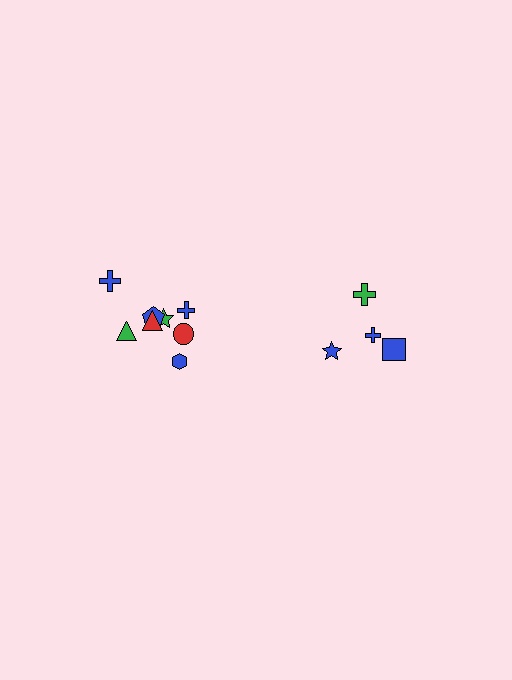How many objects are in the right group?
There are 4 objects.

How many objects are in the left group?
There are 8 objects.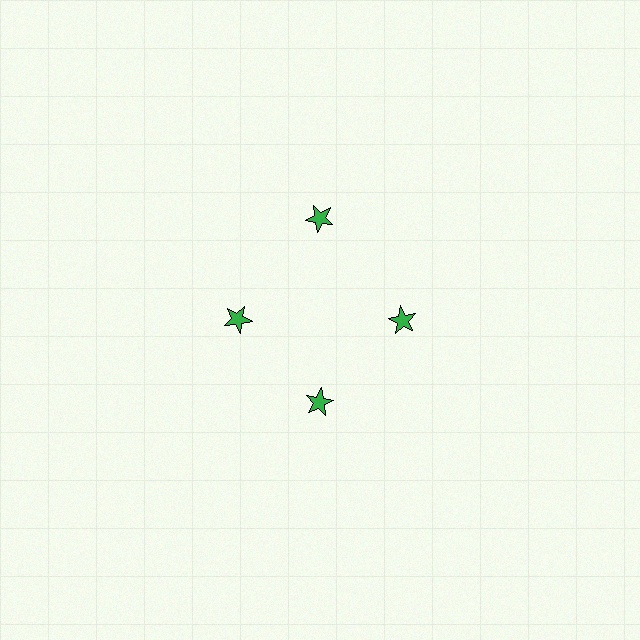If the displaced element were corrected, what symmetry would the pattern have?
It would have 4-fold rotational symmetry — the pattern would map onto itself every 90 degrees.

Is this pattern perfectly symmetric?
No. The 4 green stars are arranged in a ring, but one element near the 12 o'clock position is pushed outward from the center, breaking the 4-fold rotational symmetry.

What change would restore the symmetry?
The symmetry would be restored by moving it inward, back onto the ring so that all 4 stars sit at equal angles and equal distance from the center.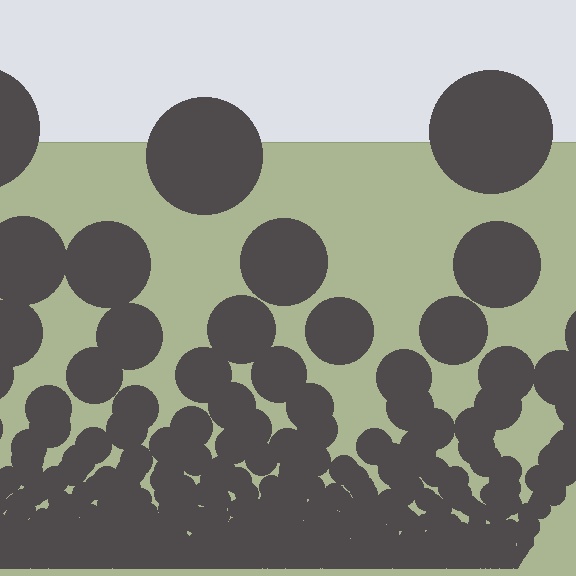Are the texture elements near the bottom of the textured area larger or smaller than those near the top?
Smaller. The gradient is inverted — elements near the bottom are smaller and denser.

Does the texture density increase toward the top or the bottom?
Density increases toward the bottom.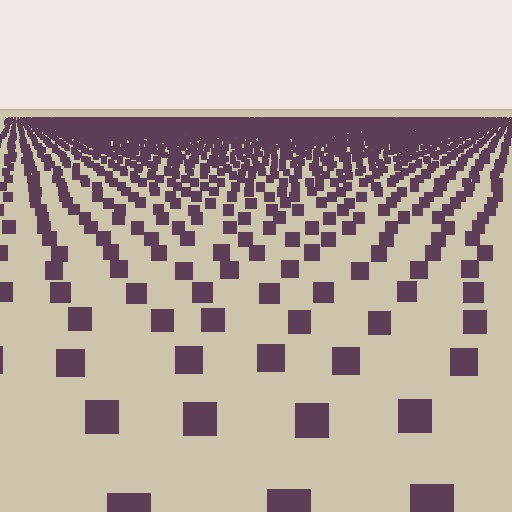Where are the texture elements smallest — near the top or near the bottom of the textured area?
Near the top.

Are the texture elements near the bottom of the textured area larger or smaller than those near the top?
Larger. Near the bottom, elements are closer to the viewer and appear at a bigger on-screen size.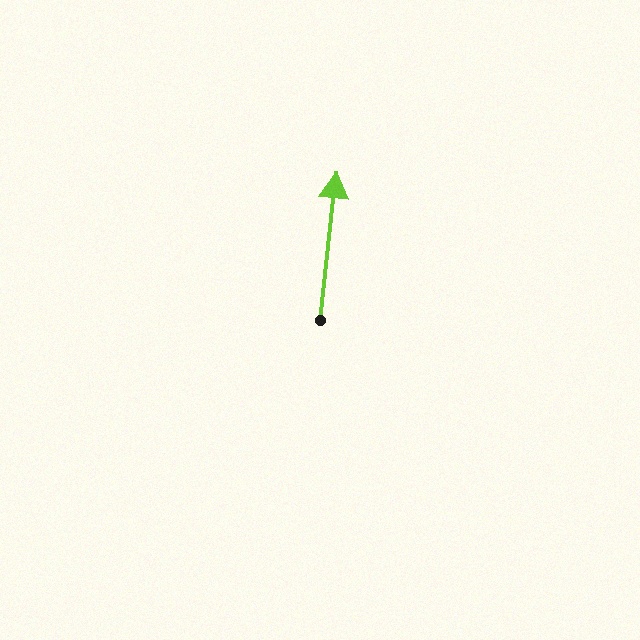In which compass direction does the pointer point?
North.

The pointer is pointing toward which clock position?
Roughly 12 o'clock.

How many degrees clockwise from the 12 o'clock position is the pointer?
Approximately 6 degrees.